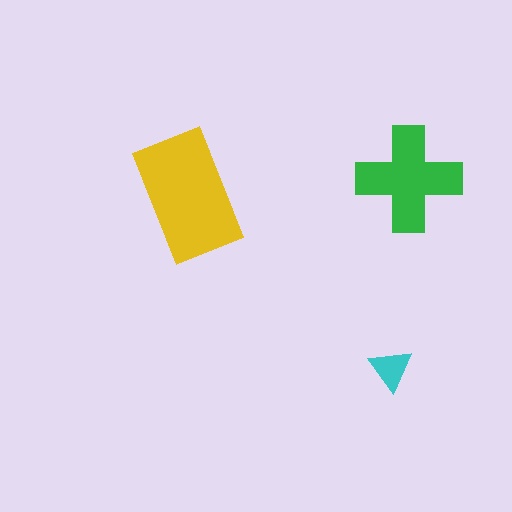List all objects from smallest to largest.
The cyan triangle, the green cross, the yellow rectangle.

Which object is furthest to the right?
The green cross is rightmost.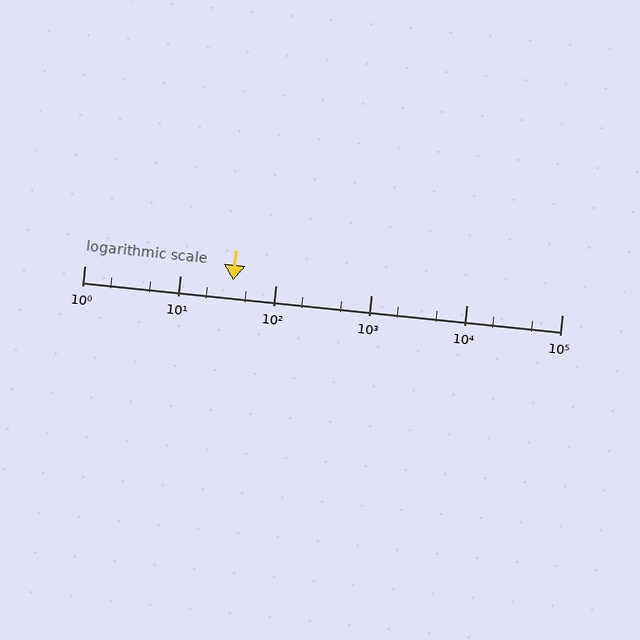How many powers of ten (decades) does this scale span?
The scale spans 5 decades, from 1 to 100000.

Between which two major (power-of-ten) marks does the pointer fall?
The pointer is between 10 and 100.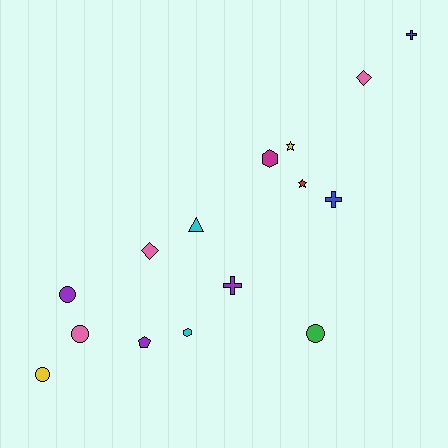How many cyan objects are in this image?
There are 2 cyan objects.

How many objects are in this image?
There are 15 objects.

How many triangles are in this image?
There is 1 triangle.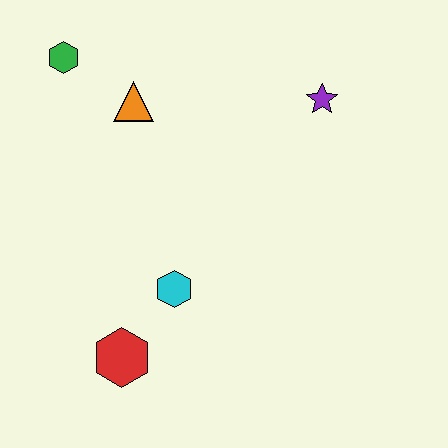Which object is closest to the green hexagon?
The orange triangle is closest to the green hexagon.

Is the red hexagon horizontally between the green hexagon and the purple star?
Yes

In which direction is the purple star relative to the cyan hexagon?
The purple star is above the cyan hexagon.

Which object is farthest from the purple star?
The red hexagon is farthest from the purple star.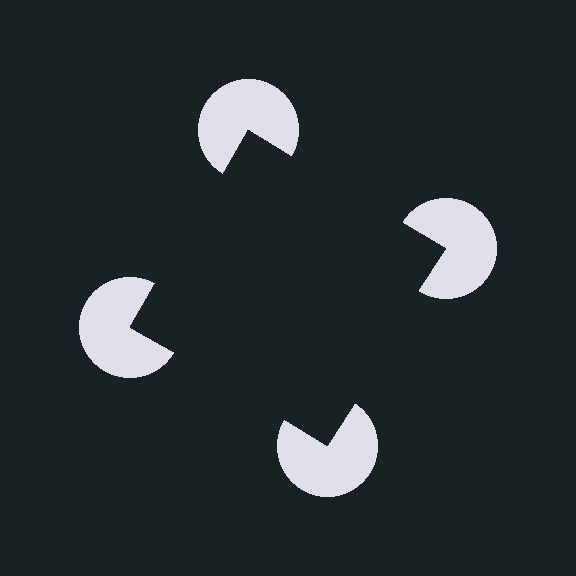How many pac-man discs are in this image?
There are 4 — one at each vertex of the illusory square.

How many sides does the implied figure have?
4 sides.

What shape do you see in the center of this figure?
An illusory square — its edges are inferred from the aligned wedge cuts in the pac-man discs, not physically drawn.